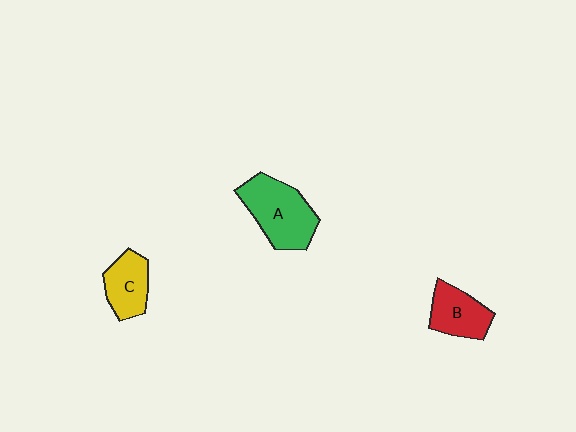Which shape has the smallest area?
Shape C (yellow).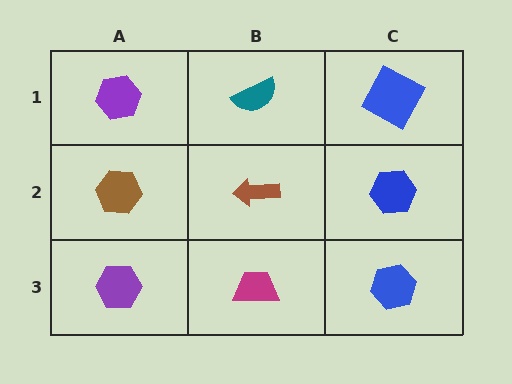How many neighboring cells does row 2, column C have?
3.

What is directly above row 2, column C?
A blue square.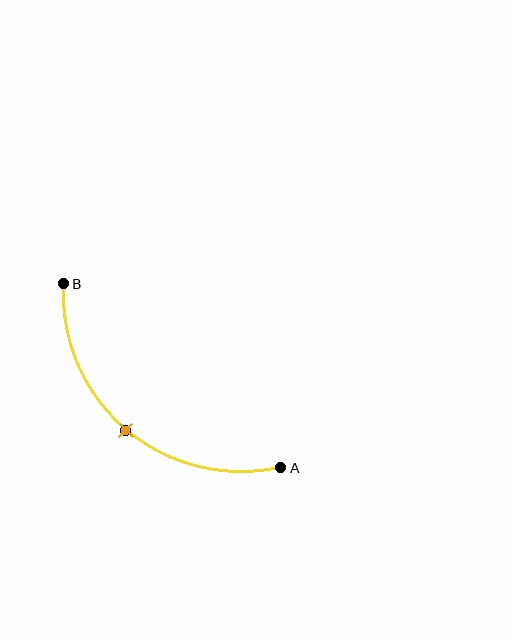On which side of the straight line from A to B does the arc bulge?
The arc bulges below and to the left of the straight line connecting A and B.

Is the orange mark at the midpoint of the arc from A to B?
Yes. The orange mark lies on the arc at equal arc-length from both A and B — it is the arc midpoint.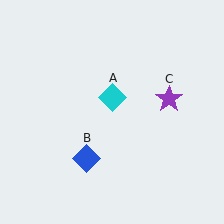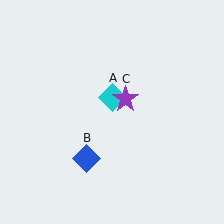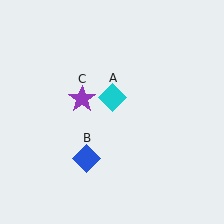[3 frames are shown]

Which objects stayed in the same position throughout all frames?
Cyan diamond (object A) and blue diamond (object B) remained stationary.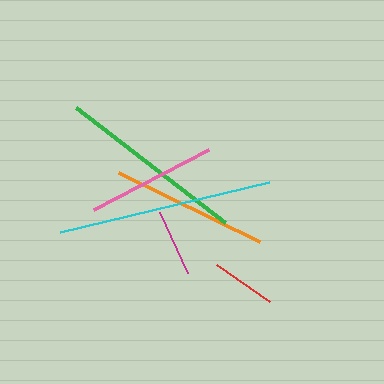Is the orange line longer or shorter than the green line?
The green line is longer than the orange line.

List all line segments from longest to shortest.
From longest to shortest: cyan, green, orange, pink, magenta, red.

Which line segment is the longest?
The cyan line is the longest at approximately 215 pixels.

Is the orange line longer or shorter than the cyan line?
The cyan line is longer than the orange line.